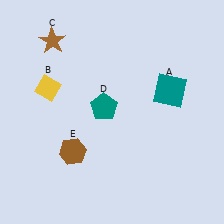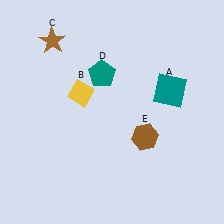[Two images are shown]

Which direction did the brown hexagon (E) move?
The brown hexagon (E) moved right.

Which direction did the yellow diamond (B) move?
The yellow diamond (B) moved right.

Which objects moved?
The objects that moved are: the yellow diamond (B), the teal pentagon (D), the brown hexagon (E).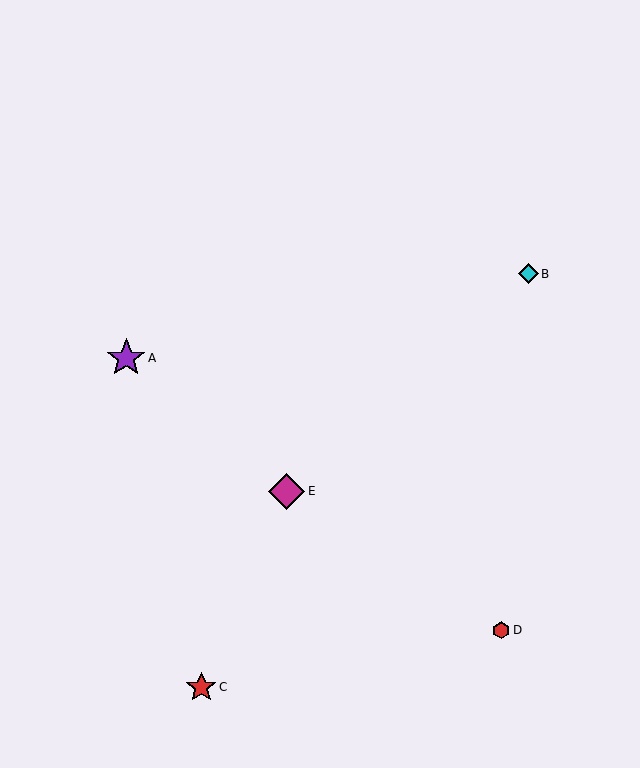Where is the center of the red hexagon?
The center of the red hexagon is at (501, 630).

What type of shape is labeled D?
Shape D is a red hexagon.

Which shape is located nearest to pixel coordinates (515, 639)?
The red hexagon (labeled D) at (501, 630) is nearest to that location.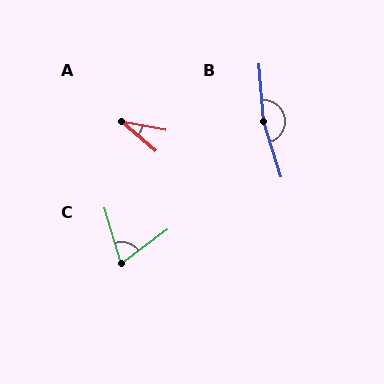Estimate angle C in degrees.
Approximately 70 degrees.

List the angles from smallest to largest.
A (29°), C (70°), B (167°).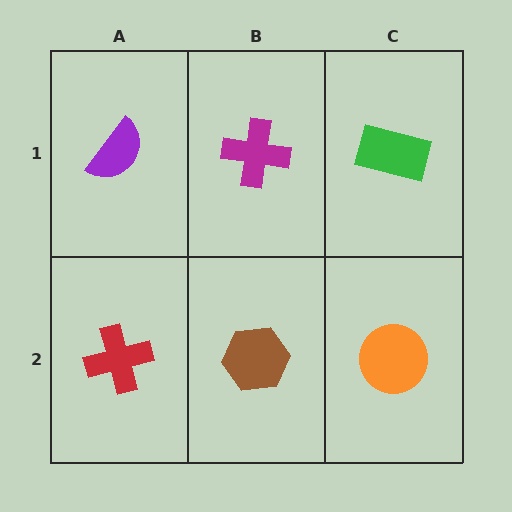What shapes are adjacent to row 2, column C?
A green rectangle (row 1, column C), a brown hexagon (row 2, column B).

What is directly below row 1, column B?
A brown hexagon.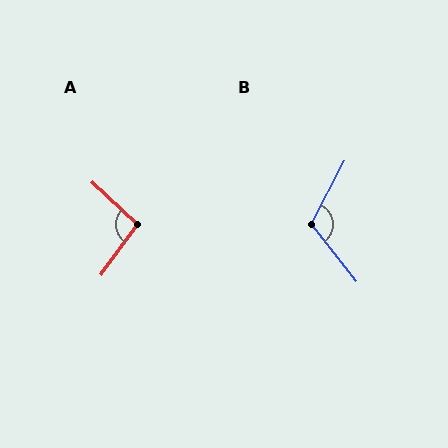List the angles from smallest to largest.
A (97°), B (114°).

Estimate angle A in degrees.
Approximately 97 degrees.